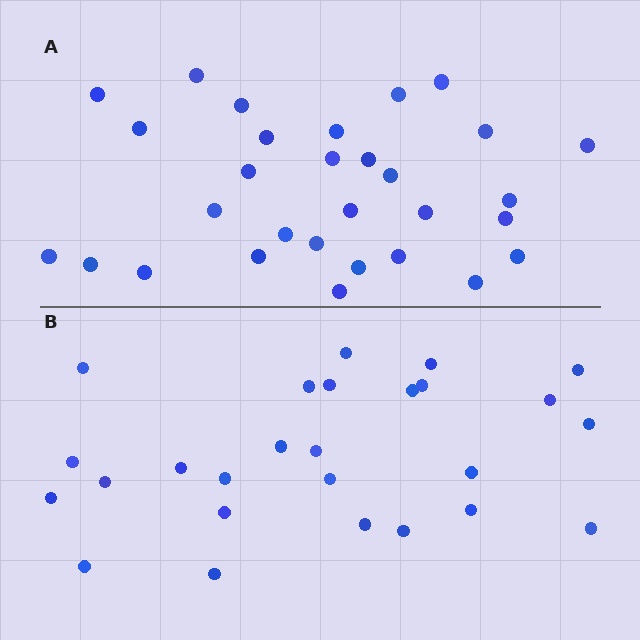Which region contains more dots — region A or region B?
Region A (the top region) has more dots.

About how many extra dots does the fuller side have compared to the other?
Region A has about 4 more dots than region B.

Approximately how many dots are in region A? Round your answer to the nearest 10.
About 30 dots.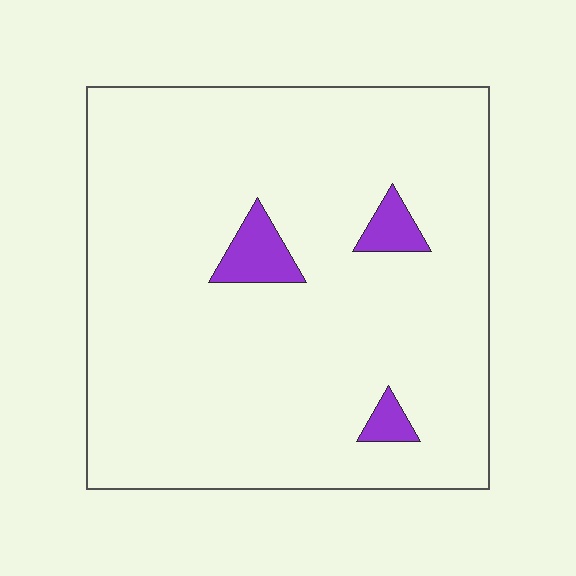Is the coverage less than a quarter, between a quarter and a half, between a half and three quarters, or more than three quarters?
Less than a quarter.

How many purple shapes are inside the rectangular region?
3.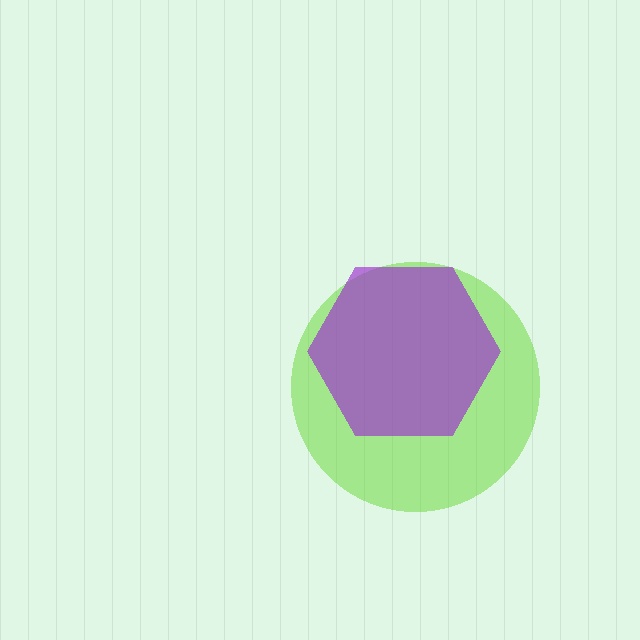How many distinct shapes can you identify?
There are 2 distinct shapes: a lime circle, a purple hexagon.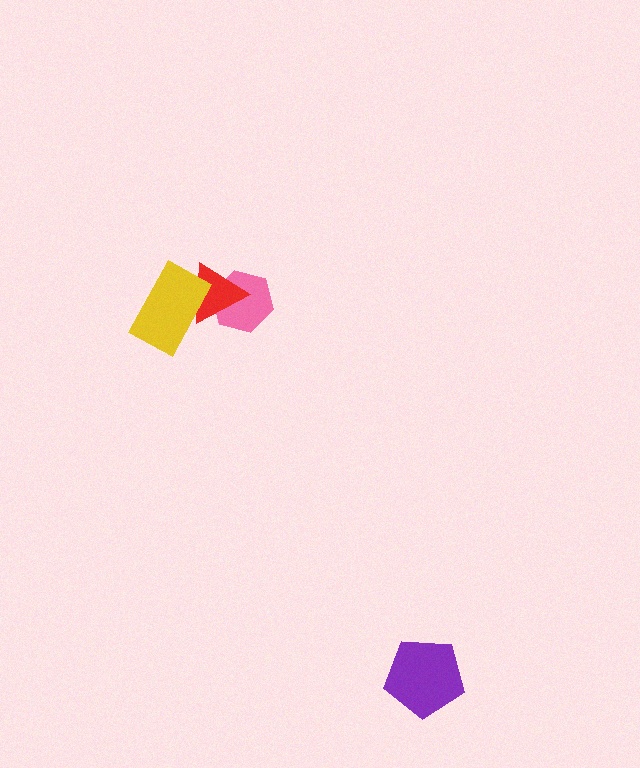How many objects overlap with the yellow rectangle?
1 object overlaps with the yellow rectangle.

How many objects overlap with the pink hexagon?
1 object overlaps with the pink hexagon.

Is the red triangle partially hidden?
Yes, it is partially covered by another shape.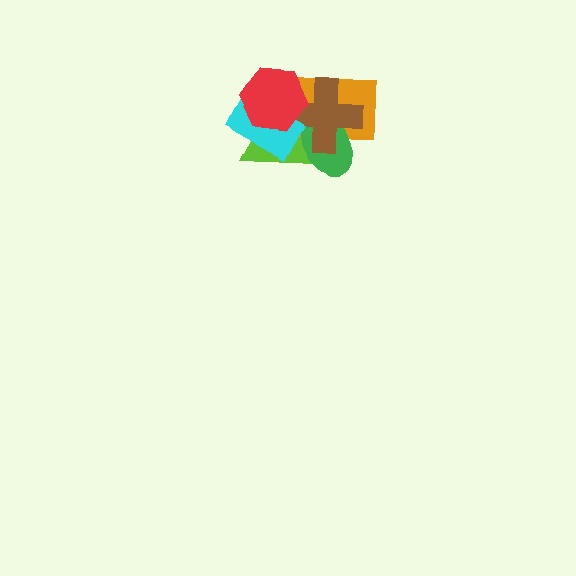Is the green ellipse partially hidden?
Yes, it is partially covered by another shape.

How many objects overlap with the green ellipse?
3 objects overlap with the green ellipse.